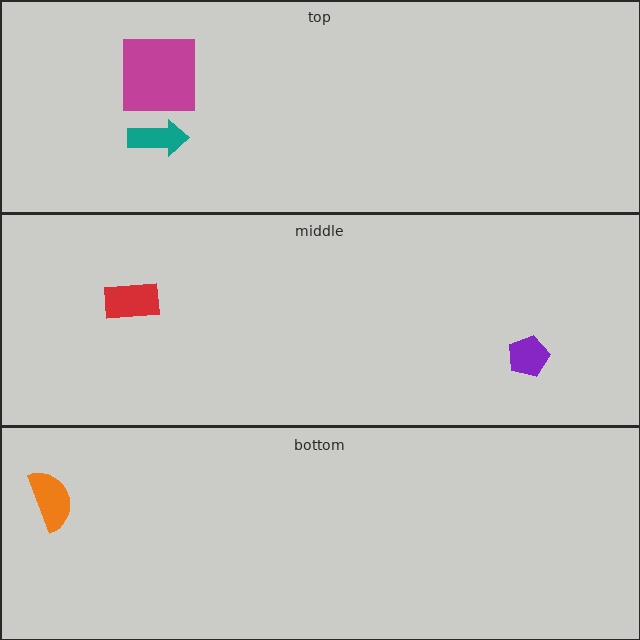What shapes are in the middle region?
The red rectangle, the purple pentagon.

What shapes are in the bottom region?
The orange semicircle.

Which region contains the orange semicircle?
The bottom region.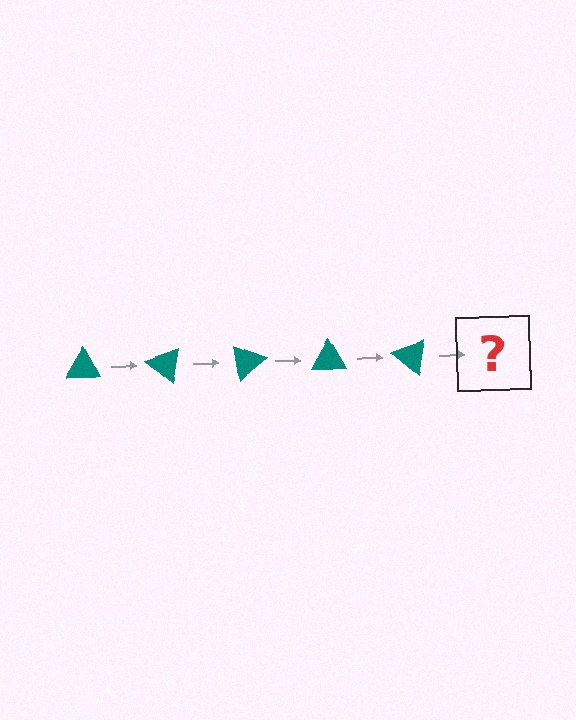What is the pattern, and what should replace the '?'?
The pattern is that the triangle rotates 40 degrees each step. The '?' should be a teal triangle rotated 200 degrees.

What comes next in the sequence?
The next element should be a teal triangle rotated 200 degrees.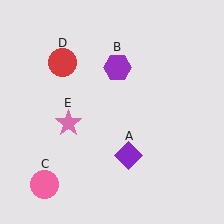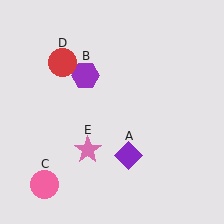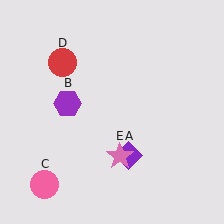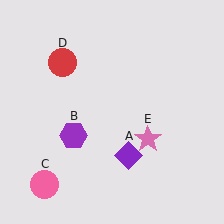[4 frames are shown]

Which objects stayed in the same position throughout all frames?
Purple diamond (object A) and pink circle (object C) and red circle (object D) remained stationary.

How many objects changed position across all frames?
2 objects changed position: purple hexagon (object B), pink star (object E).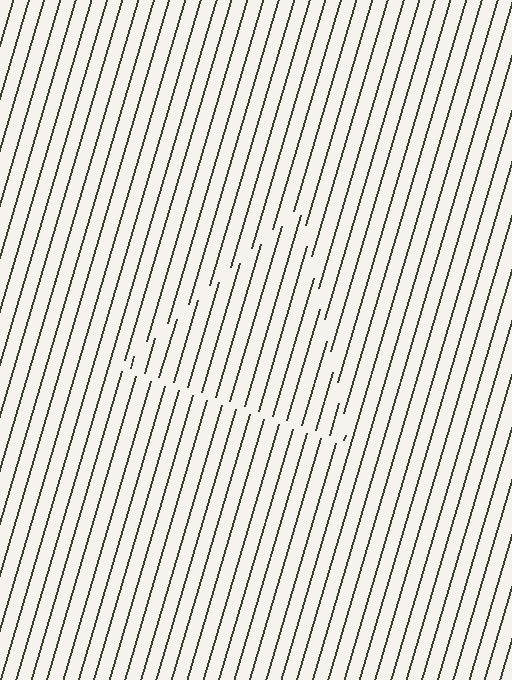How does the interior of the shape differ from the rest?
The interior of the shape contains the same grating, shifted by half a period — the contour is defined by the phase discontinuity where line-ends from the inner and outer gratings abut.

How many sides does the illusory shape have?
3 sides — the line-ends trace a triangle.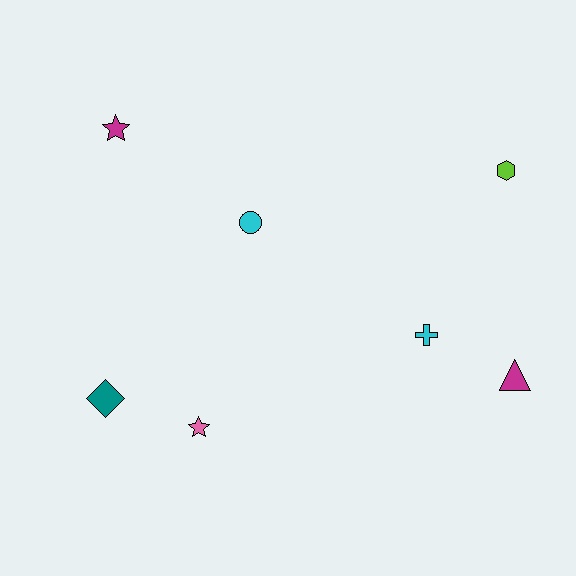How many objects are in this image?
There are 7 objects.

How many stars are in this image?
There are 2 stars.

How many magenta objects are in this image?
There are 2 magenta objects.